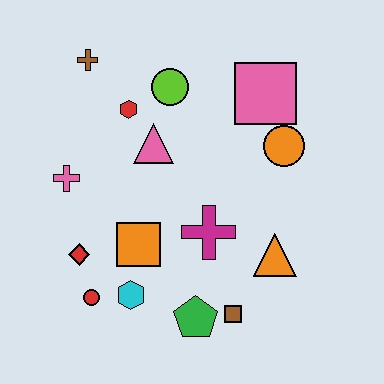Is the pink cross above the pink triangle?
No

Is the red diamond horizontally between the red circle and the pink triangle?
No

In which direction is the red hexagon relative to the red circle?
The red hexagon is above the red circle.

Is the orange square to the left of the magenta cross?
Yes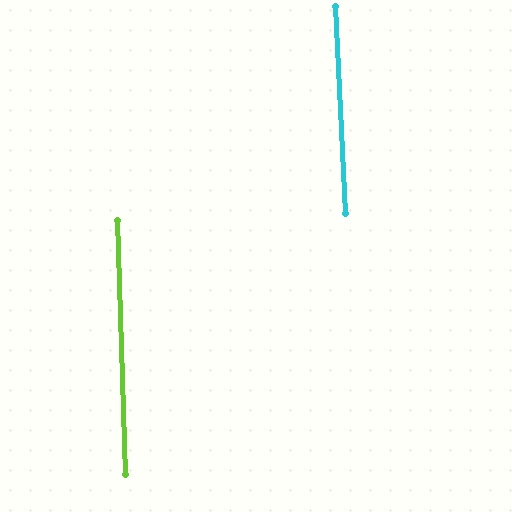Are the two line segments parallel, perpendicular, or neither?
Parallel — their directions differ by only 0.9°.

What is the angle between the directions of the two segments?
Approximately 1 degree.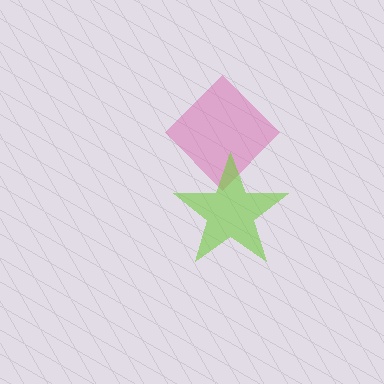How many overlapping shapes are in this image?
There are 2 overlapping shapes in the image.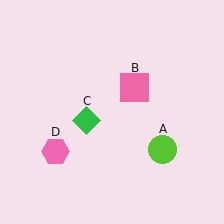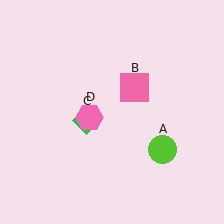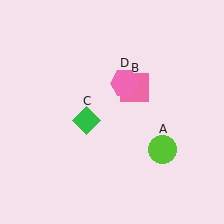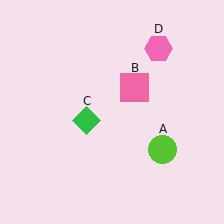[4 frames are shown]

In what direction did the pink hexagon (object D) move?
The pink hexagon (object D) moved up and to the right.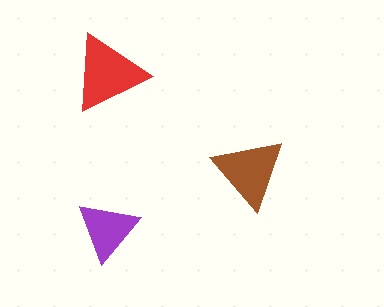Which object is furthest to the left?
The purple triangle is leftmost.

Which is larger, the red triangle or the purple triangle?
The red one.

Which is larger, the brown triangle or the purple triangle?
The brown one.